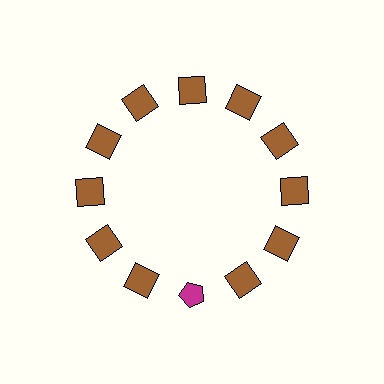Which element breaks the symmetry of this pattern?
The magenta pentagon at roughly the 6 o'clock position breaks the symmetry. All other shapes are brown squares.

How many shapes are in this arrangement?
There are 12 shapes arranged in a ring pattern.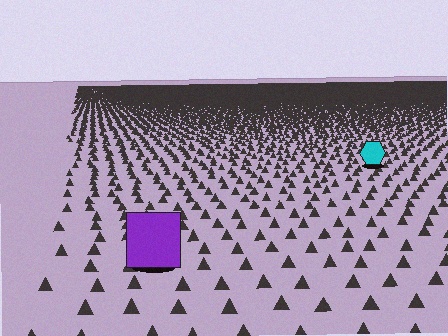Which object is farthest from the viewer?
The cyan hexagon is farthest from the viewer. It appears smaller and the ground texture around it is denser.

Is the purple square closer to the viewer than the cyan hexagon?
Yes. The purple square is closer — you can tell from the texture gradient: the ground texture is coarser near it.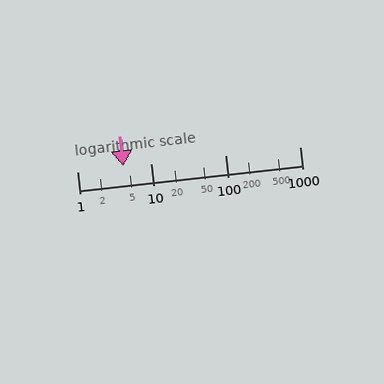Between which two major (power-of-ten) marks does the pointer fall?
The pointer is between 1 and 10.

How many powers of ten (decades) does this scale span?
The scale spans 3 decades, from 1 to 1000.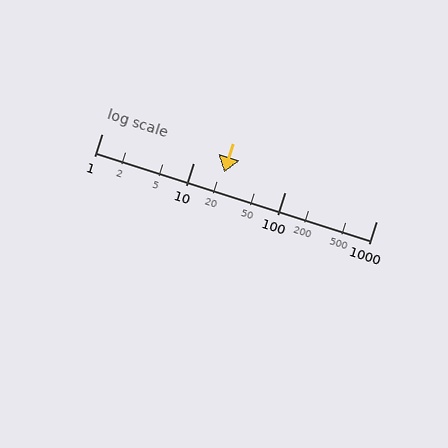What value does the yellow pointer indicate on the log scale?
The pointer indicates approximately 22.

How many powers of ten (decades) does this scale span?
The scale spans 3 decades, from 1 to 1000.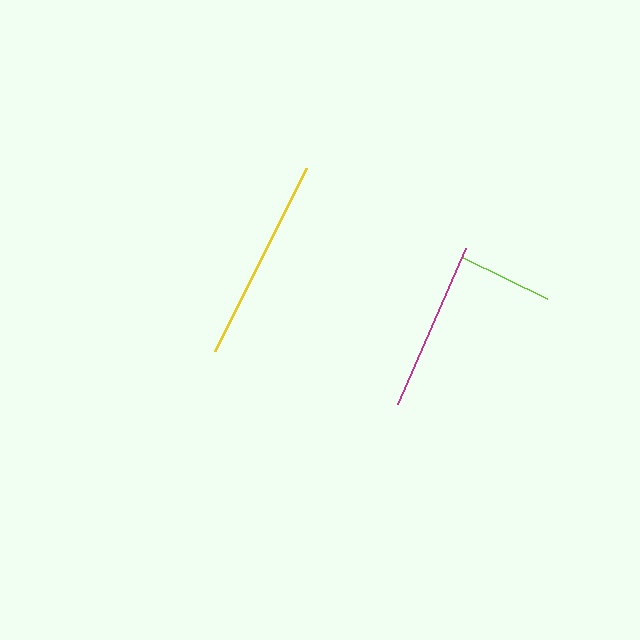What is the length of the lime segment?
The lime segment is approximately 93 pixels long.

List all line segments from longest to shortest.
From longest to shortest: yellow, magenta, lime.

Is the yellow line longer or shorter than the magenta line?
The yellow line is longer than the magenta line.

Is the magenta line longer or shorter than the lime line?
The magenta line is longer than the lime line.